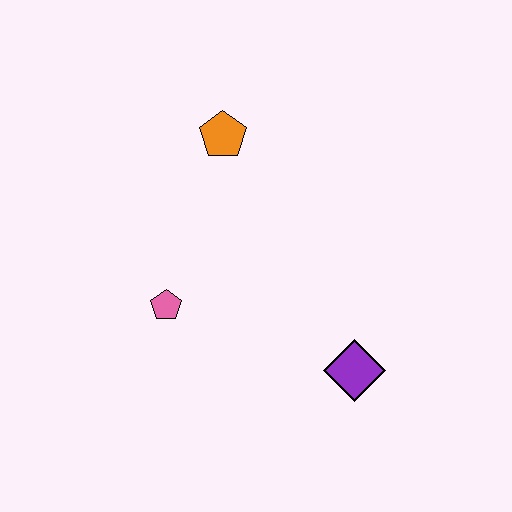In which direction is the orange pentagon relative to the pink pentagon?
The orange pentagon is above the pink pentagon.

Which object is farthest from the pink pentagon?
The purple diamond is farthest from the pink pentagon.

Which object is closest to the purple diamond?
The pink pentagon is closest to the purple diamond.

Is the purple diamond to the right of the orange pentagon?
Yes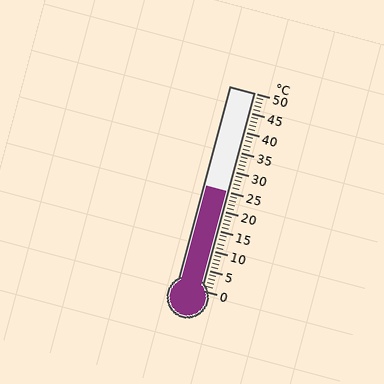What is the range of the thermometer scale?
The thermometer scale ranges from 0°C to 50°C.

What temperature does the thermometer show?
The thermometer shows approximately 25°C.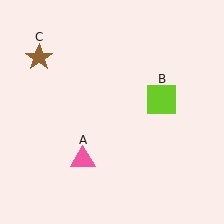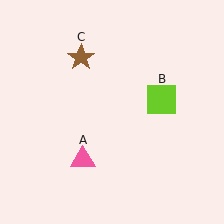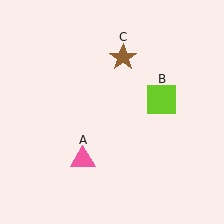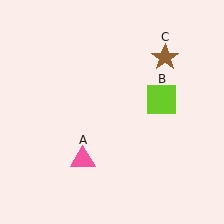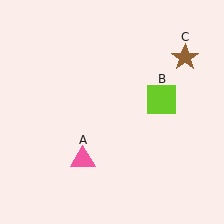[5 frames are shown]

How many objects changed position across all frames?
1 object changed position: brown star (object C).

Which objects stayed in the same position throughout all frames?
Pink triangle (object A) and lime square (object B) remained stationary.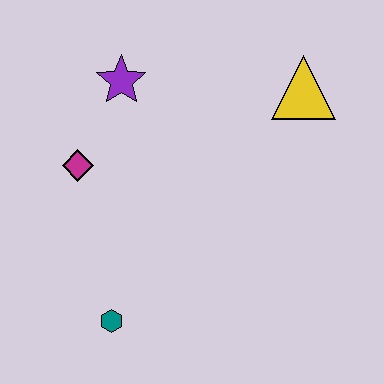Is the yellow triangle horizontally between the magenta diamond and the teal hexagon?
No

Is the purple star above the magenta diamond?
Yes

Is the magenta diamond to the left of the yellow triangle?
Yes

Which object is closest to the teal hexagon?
The magenta diamond is closest to the teal hexagon.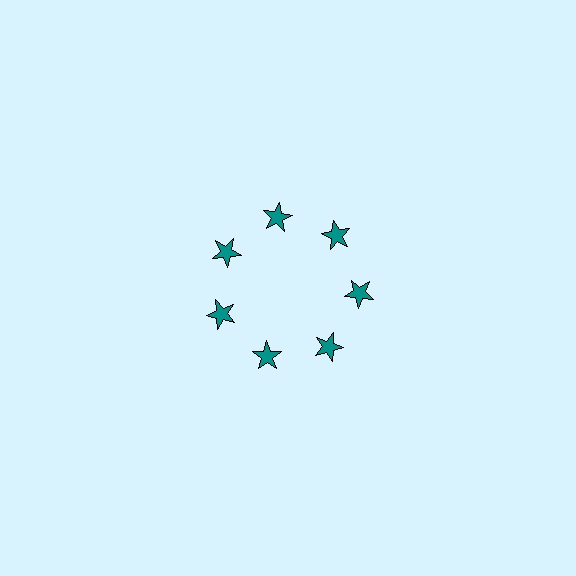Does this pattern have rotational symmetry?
Yes, this pattern has 7-fold rotational symmetry. It looks the same after rotating 51 degrees around the center.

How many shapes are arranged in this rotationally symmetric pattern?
There are 7 shapes, arranged in 7 groups of 1.